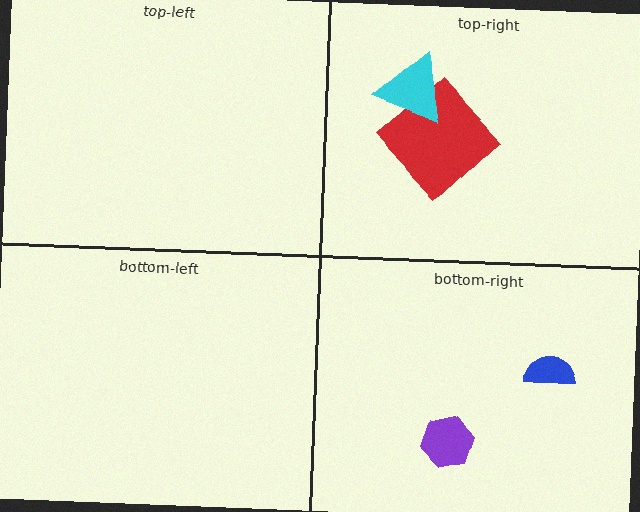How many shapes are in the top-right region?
2.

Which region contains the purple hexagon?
The bottom-right region.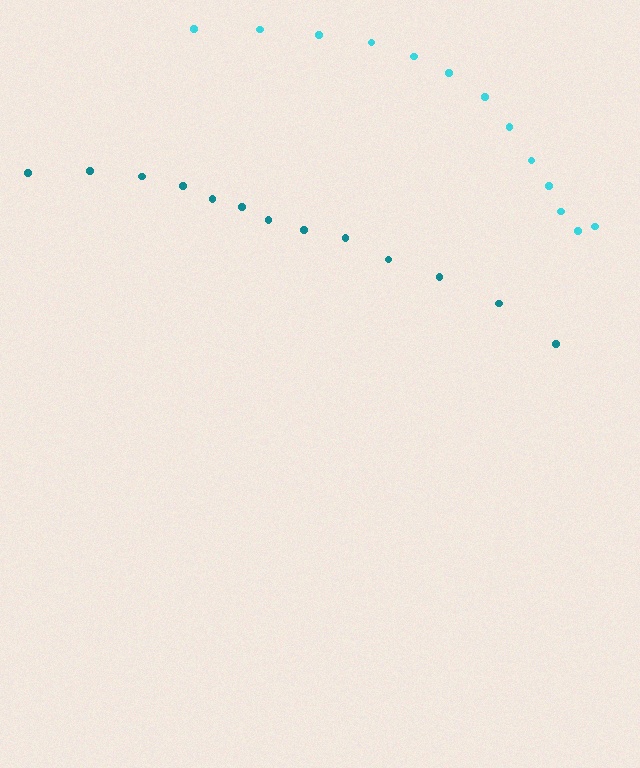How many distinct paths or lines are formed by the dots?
There are 2 distinct paths.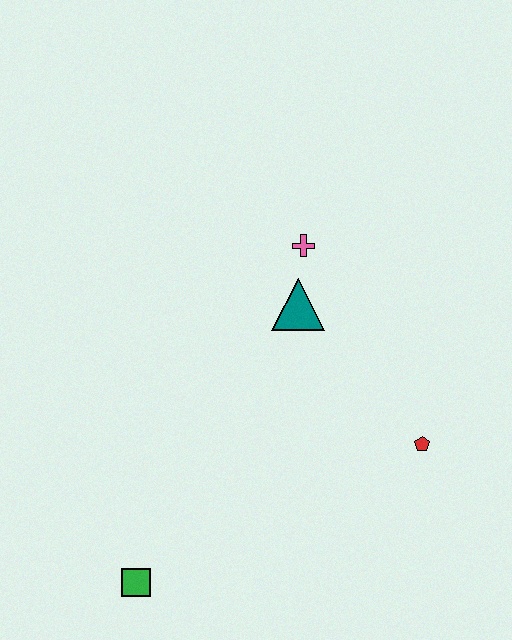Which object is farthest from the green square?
The pink cross is farthest from the green square.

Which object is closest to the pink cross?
The teal triangle is closest to the pink cross.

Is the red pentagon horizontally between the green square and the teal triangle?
No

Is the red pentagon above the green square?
Yes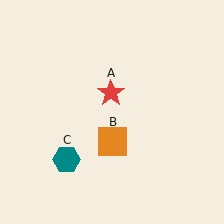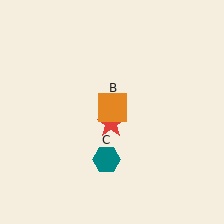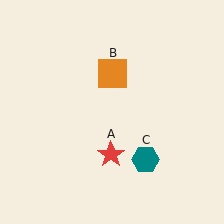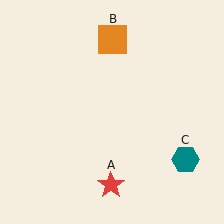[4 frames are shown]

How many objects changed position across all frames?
3 objects changed position: red star (object A), orange square (object B), teal hexagon (object C).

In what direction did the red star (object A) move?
The red star (object A) moved down.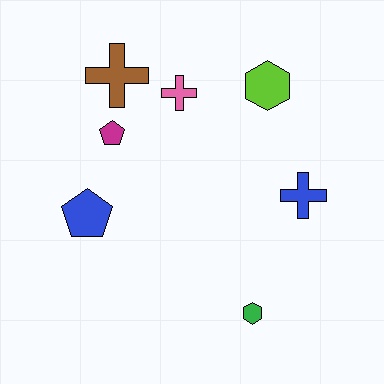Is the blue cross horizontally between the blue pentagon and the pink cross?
No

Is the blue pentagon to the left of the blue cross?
Yes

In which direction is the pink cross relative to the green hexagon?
The pink cross is above the green hexagon.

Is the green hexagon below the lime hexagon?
Yes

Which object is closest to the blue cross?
The lime hexagon is closest to the blue cross.